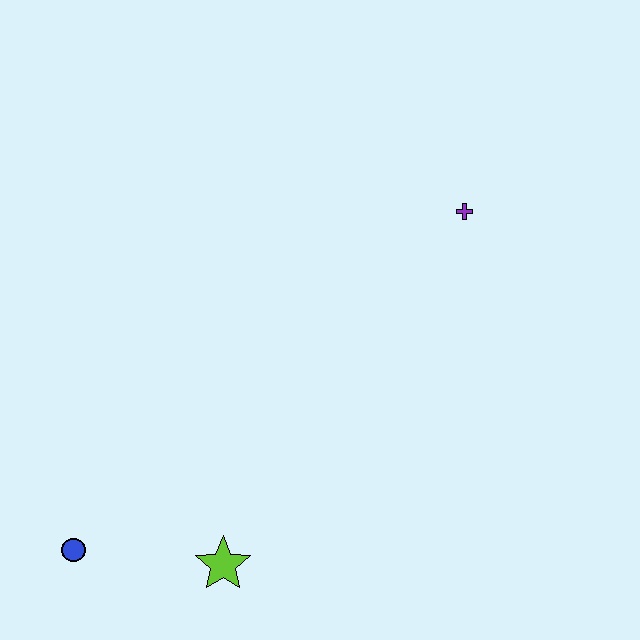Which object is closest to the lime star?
The blue circle is closest to the lime star.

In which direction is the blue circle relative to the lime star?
The blue circle is to the left of the lime star.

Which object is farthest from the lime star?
The purple cross is farthest from the lime star.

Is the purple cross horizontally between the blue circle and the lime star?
No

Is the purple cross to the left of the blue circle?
No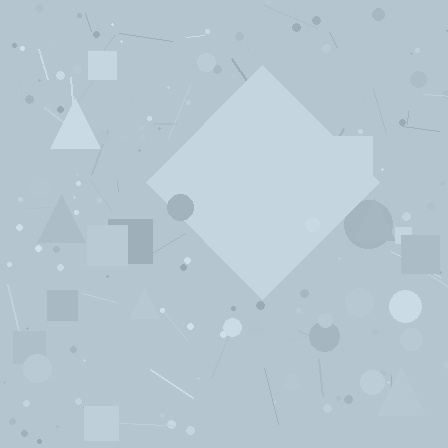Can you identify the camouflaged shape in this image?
The camouflaged shape is a diamond.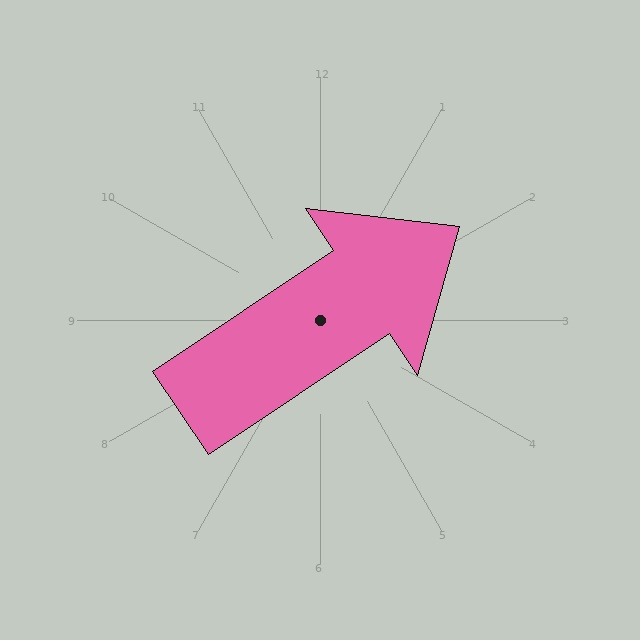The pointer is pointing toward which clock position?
Roughly 2 o'clock.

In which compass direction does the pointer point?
Northeast.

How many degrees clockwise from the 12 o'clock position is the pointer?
Approximately 56 degrees.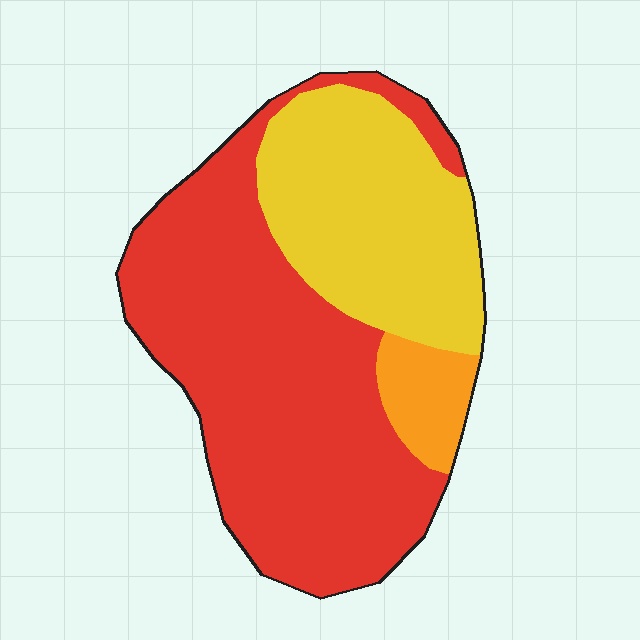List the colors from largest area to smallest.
From largest to smallest: red, yellow, orange.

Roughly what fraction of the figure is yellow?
Yellow takes up about one third (1/3) of the figure.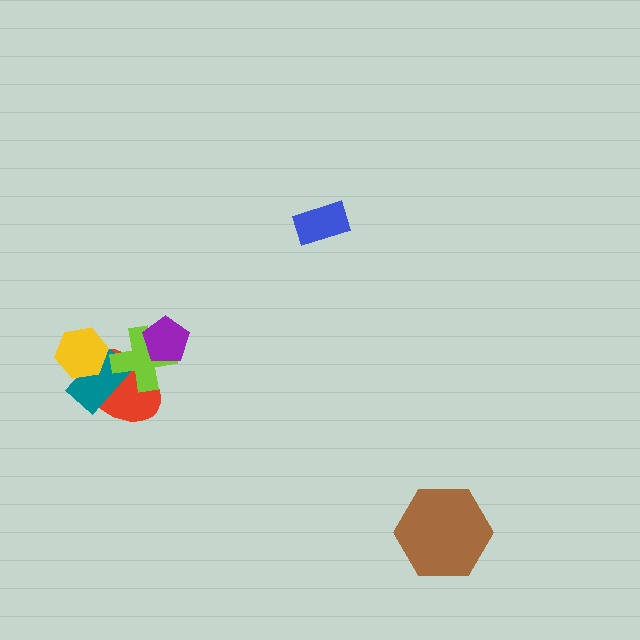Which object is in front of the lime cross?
The purple pentagon is in front of the lime cross.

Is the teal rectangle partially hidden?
Yes, it is partially covered by another shape.